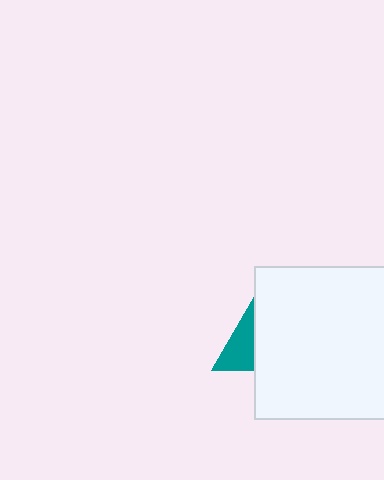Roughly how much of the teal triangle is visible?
A small part of it is visible (roughly 34%).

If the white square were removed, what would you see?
You would see the complete teal triangle.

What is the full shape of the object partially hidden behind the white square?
The partially hidden object is a teal triangle.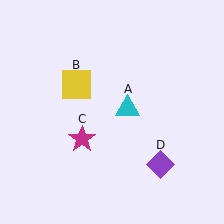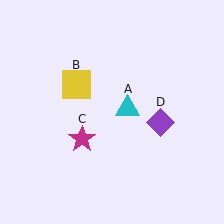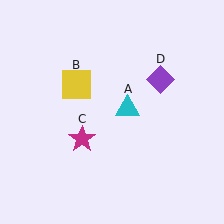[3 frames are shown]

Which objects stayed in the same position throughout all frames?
Cyan triangle (object A) and yellow square (object B) and magenta star (object C) remained stationary.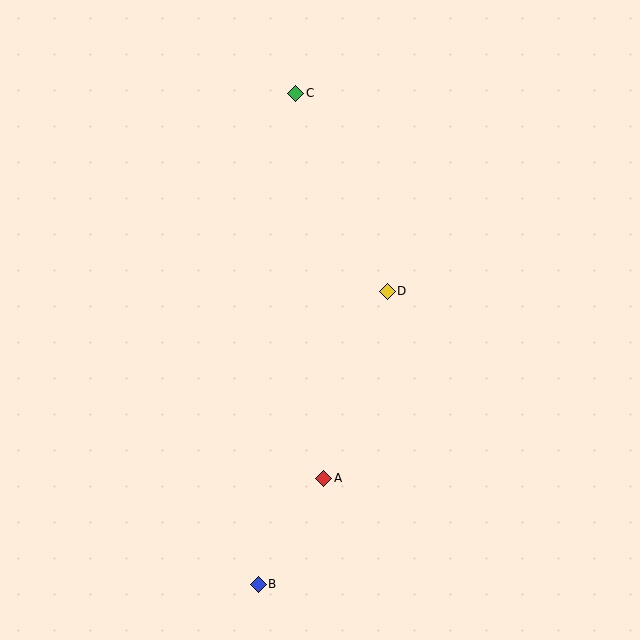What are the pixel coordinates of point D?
Point D is at (387, 291).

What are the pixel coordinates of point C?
Point C is at (296, 93).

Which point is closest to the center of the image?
Point D at (387, 291) is closest to the center.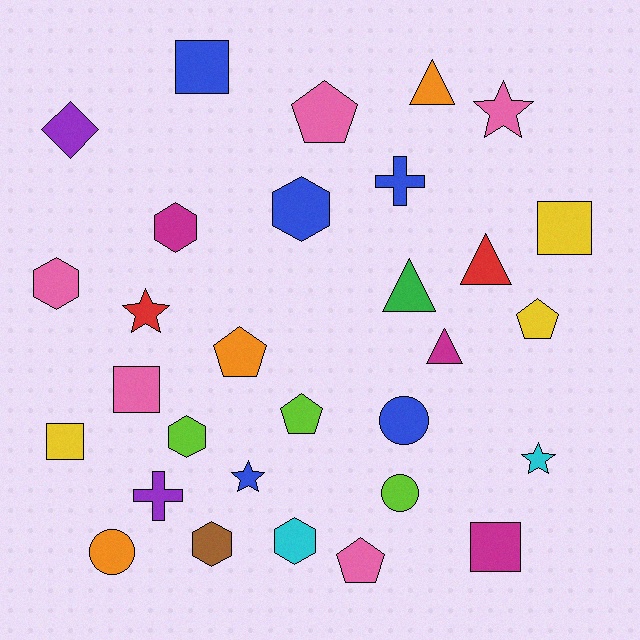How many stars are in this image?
There are 4 stars.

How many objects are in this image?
There are 30 objects.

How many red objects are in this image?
There are 2 red objects.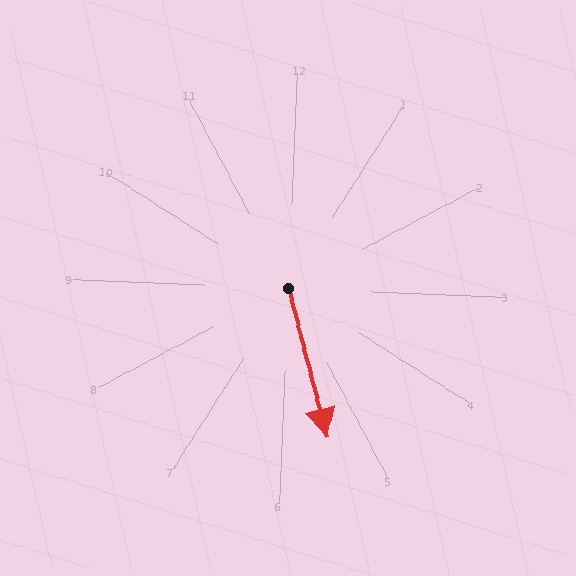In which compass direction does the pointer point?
South.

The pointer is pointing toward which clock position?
Roughly 5 o'clock.